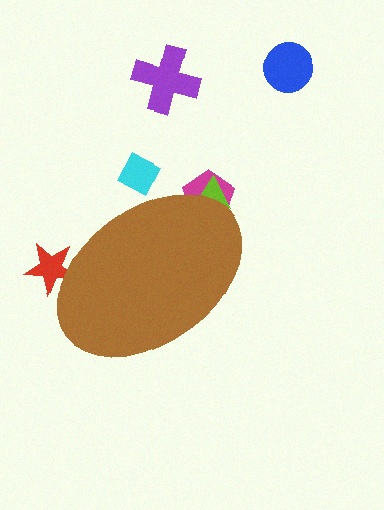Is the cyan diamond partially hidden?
Yes, the cyan diamond is partially hidden behind the brown ellipse.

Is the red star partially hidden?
Yes, the red star is partially hidden behind the brown ellipse.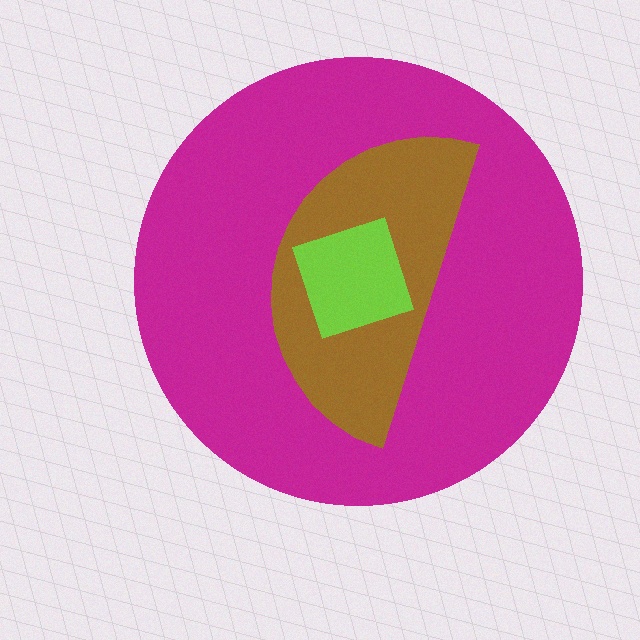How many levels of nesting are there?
3.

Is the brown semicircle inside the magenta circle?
Yes.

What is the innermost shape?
The lime square.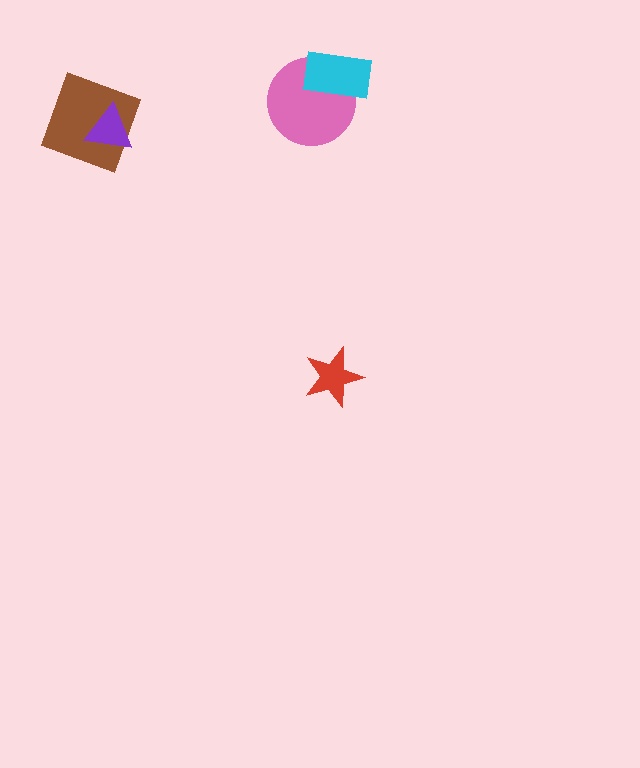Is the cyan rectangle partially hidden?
No, no other shape covers it.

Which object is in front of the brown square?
The purple triangle is in front of the brown square.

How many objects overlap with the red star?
0 objects overlap with the red star.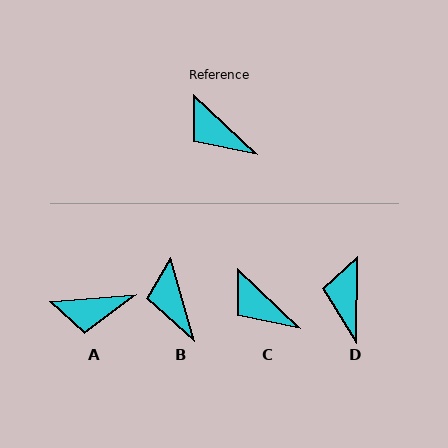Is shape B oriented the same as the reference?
No, it is off by about 30 degrees.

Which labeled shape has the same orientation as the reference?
C.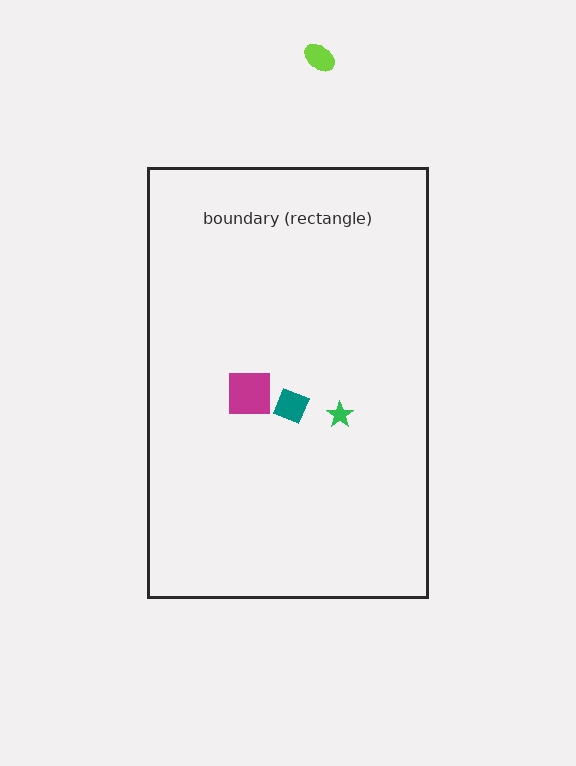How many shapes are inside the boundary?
3 inside, 1 outside.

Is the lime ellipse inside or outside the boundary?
Outside.